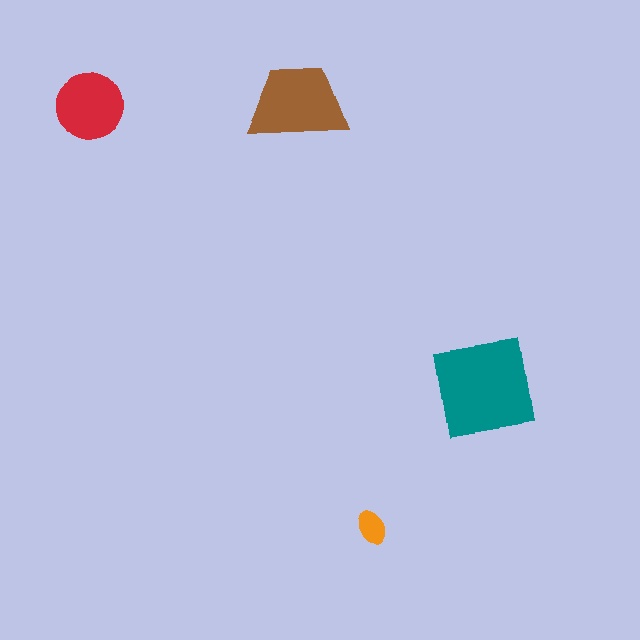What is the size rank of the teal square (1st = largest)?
1st.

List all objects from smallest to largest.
The orange ellipse, the red circle, the brown trapezoid, the teal square.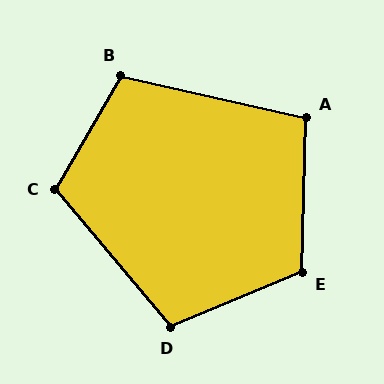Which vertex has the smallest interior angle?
A, at approximately 101 degrees.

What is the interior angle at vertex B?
Approximately 107 degrees (obtuse).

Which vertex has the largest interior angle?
E, at approximately 114 degrees.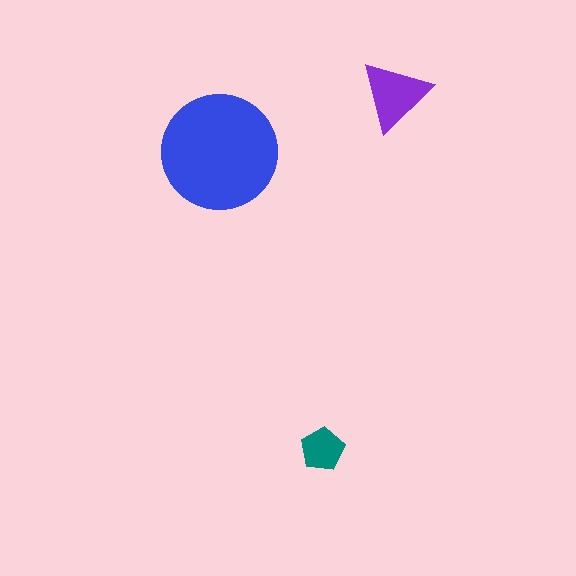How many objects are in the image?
There are 3 objects in the image.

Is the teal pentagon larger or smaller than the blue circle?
Smaller.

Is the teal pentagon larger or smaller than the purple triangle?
Smaller.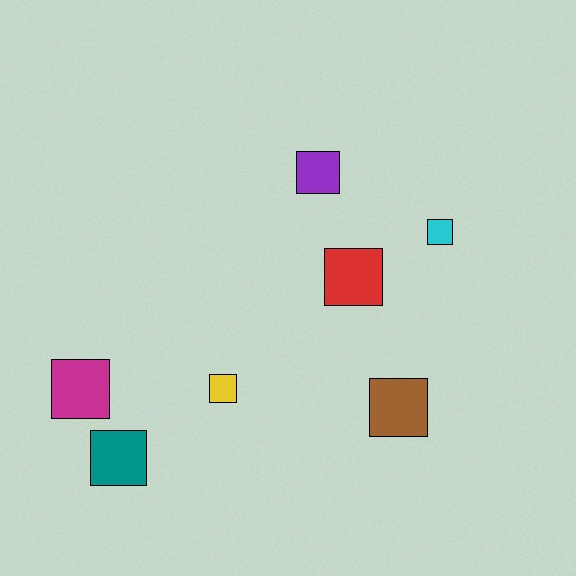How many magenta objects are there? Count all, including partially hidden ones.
There is 1 magenta object.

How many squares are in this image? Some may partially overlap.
There are 7 squares.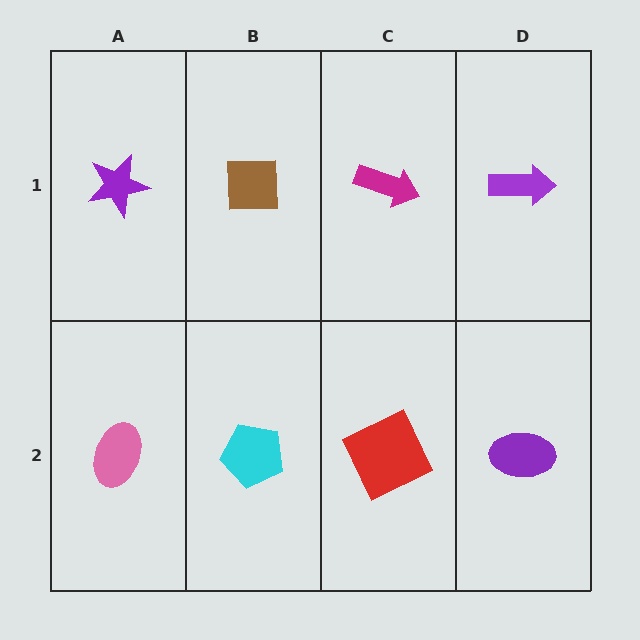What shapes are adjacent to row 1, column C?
A red square (row 2, column C), a brown square (row 1, column B), a purple arrow (row 1, column D).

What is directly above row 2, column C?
A magenta arrow.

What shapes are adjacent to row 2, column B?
A brown square (row 1, column B), a pink ellipse (row 2, column A), a red square (row 2, column C).